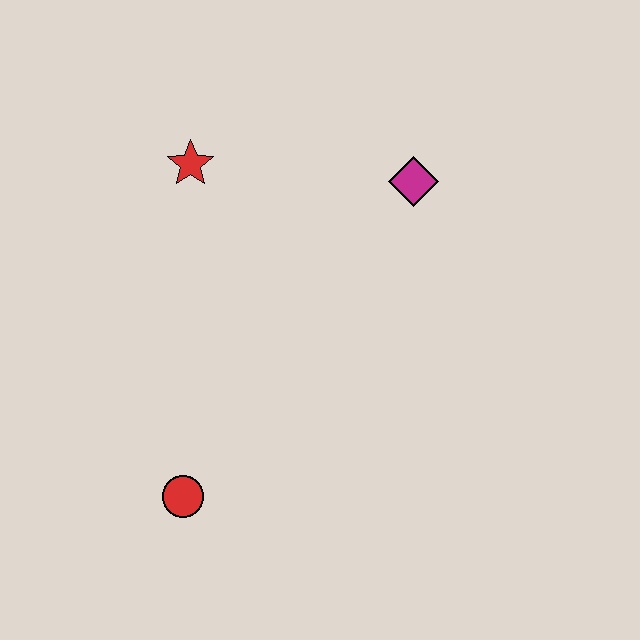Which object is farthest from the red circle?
The magenta diamond is farthest from the red circle.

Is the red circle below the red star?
Yes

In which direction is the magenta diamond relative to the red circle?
The magenta diamond is above the red circle.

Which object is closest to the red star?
The magenta diamond is closest to the red star.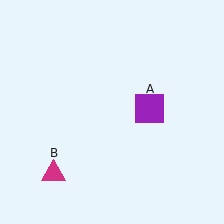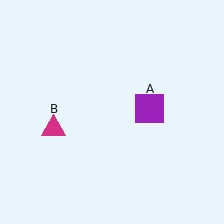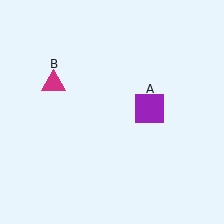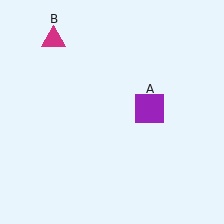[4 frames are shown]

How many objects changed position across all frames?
1 object changed position: magenta triangle (object B).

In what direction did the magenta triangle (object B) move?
The magenta triangle (object B) moved up.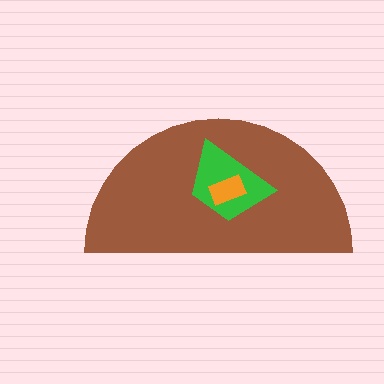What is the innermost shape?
The orange rectangle.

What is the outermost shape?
The brown semicircle.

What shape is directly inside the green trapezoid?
The orange rectangle.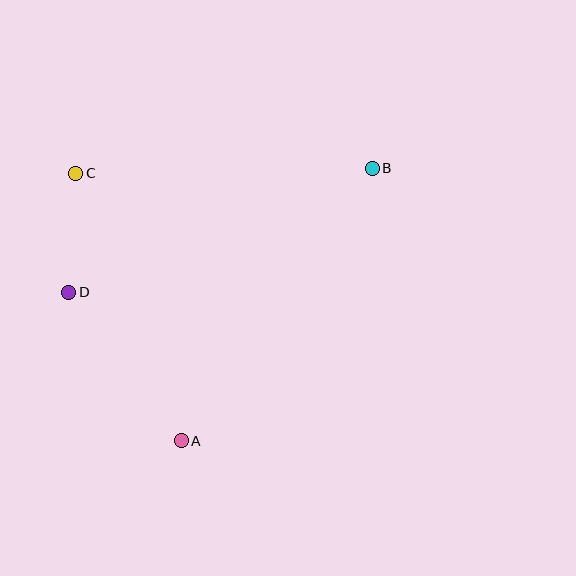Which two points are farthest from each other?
Points A and B are farthest from each other.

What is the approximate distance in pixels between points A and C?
The distance between A and C is approximately 288 pixels.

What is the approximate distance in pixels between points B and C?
The distance between B and C is approximately 297 pixels.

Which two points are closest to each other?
Points C and D are closest to each other.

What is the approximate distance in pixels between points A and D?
The distance between A and D is approximately 187 pixels.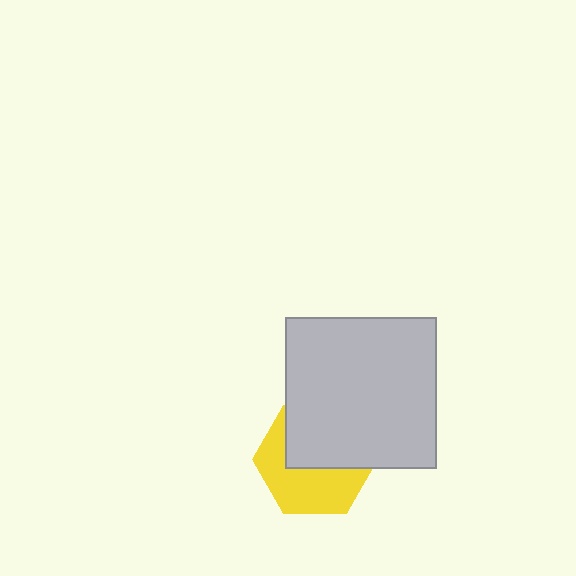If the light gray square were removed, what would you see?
You would see the complete yellow hexagon.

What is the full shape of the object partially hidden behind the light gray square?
The partially hidden object is a yellow hexagon.